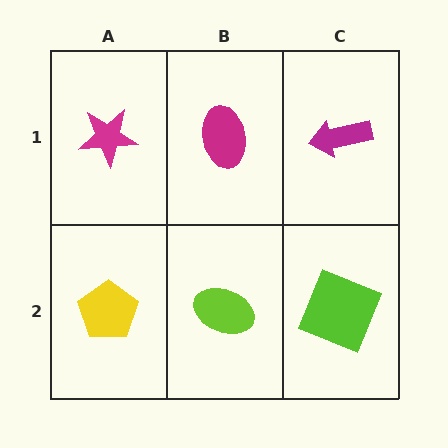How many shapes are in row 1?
3 shapes.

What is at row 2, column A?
A yellow pentagon.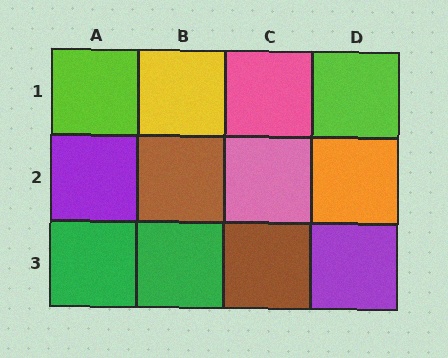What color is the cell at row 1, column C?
Pink.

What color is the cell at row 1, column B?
Yellow.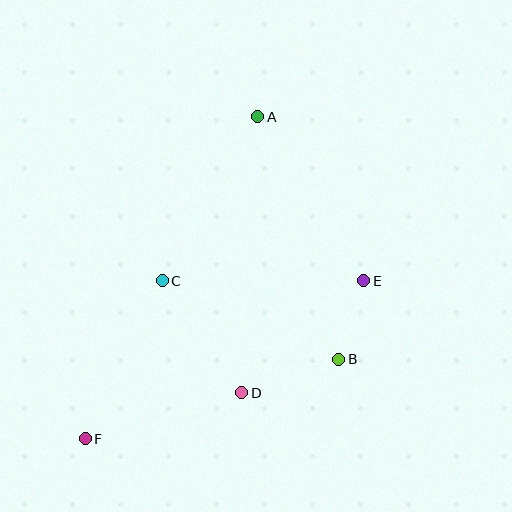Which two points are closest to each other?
Points B and E are closest to each other.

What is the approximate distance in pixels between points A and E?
The distance between A and E is approximately 195 pixels.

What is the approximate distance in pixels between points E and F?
The distance between E and F is approximately 320 pixels.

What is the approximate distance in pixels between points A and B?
The distance between A and B is approximately 256 pixels.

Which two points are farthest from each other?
Points A and F are farthest from each other.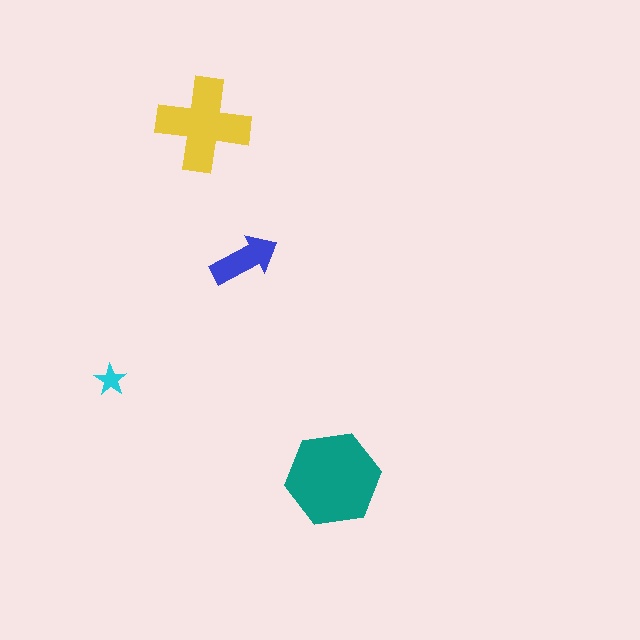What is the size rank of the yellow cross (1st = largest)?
2nd.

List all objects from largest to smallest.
The teal hexagon, the yellow cross, the blue arrow, the cyan star.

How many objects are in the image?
There are 4 objects in the image.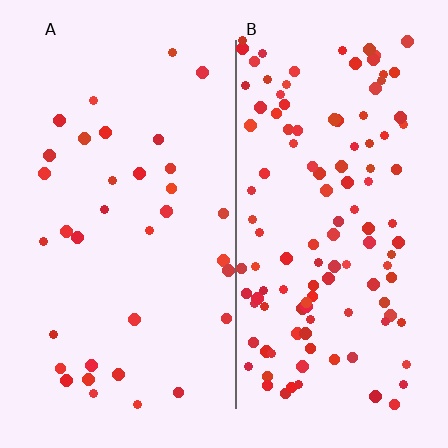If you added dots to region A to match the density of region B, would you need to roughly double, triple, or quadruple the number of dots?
Approximately triple.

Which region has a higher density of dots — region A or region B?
B (the right).